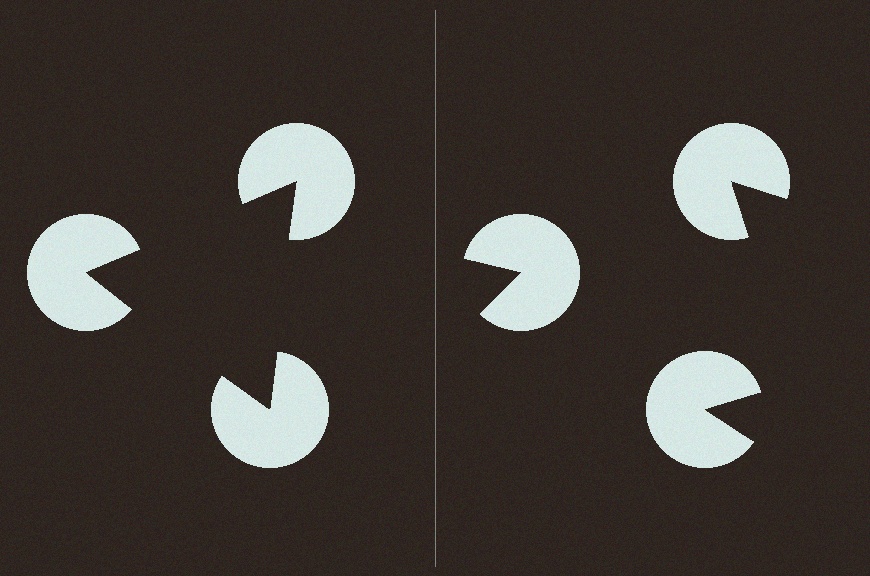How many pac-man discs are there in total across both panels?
6 — 3 on each side.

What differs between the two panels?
The pac-man discs are positioned identically on both sides; only the wedge orientations differ. On the left they align to a triangle; on the right they are misaligned.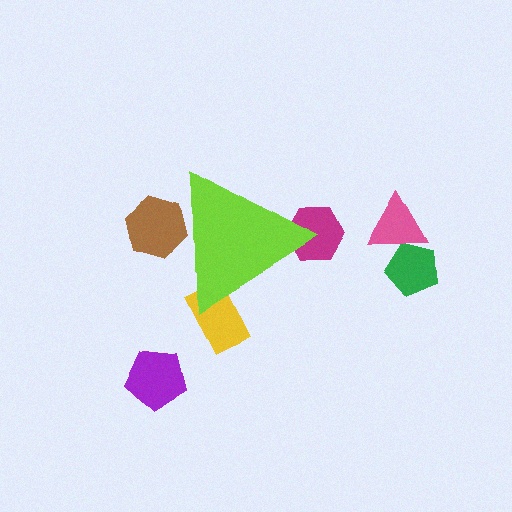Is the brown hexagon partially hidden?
Yes, the brown hexagon is partially hidden behind the lime triangle.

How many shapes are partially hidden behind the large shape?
3 shapes are partially hidden.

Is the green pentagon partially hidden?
No, the green pentagon is fully visible.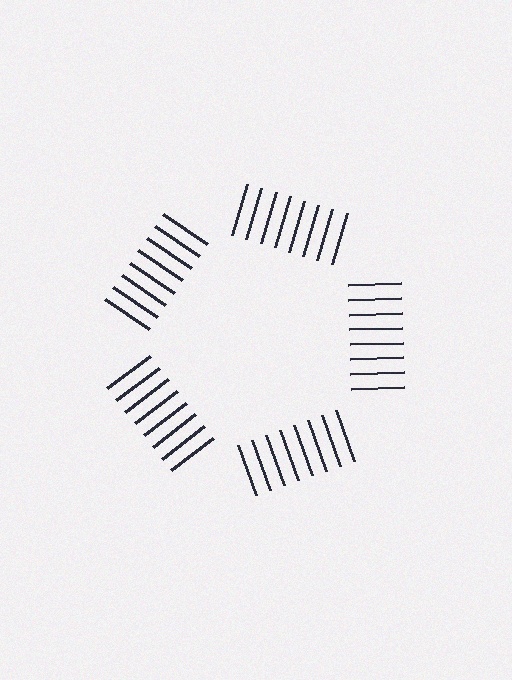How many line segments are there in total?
40 — 8 along each of the 5 edges.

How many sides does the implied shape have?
5 sides — the line-ends trace a pentagon.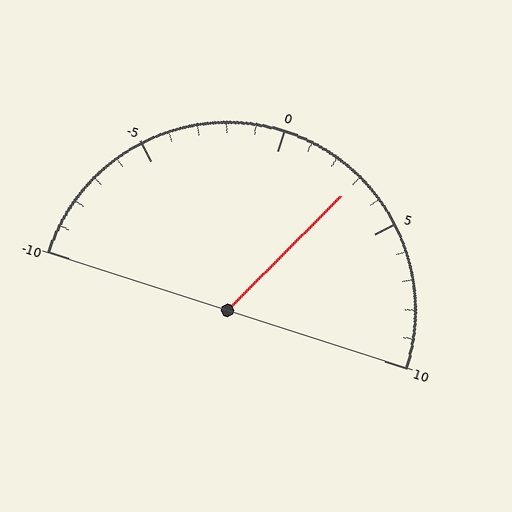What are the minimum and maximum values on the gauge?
The gauge ranges from -10 to 10.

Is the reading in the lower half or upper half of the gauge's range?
The reading is in the upper half of the range (-10 to 10).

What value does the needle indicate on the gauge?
The needle indicates approximately 3.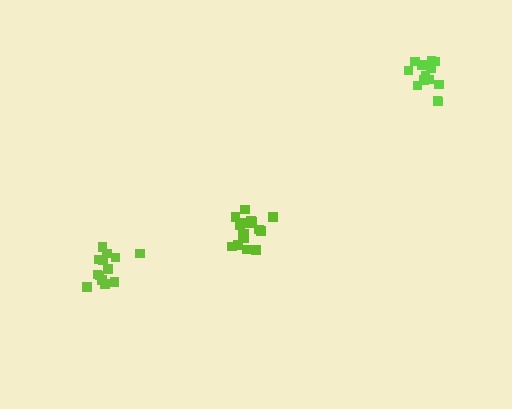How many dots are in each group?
Group 1: 17 dots, Group 2: 13 dots, Group 3: 13 dots (43 total).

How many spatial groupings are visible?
There are 3 spatial groupings.